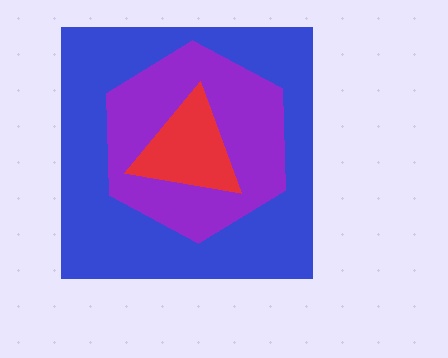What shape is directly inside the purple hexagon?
The red triangle.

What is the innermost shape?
The red triangle.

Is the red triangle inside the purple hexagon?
Yes.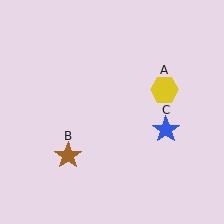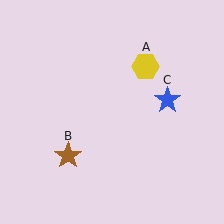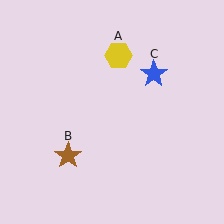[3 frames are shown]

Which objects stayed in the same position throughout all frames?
Brown star (object B) remained stationary.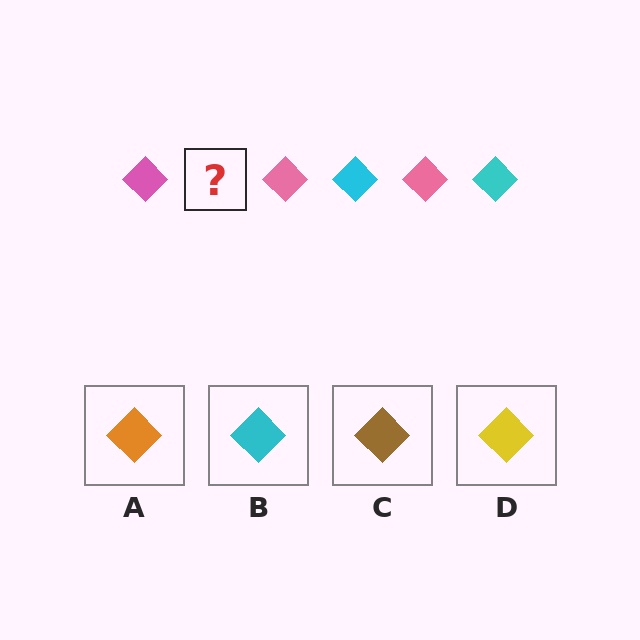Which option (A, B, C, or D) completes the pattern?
B.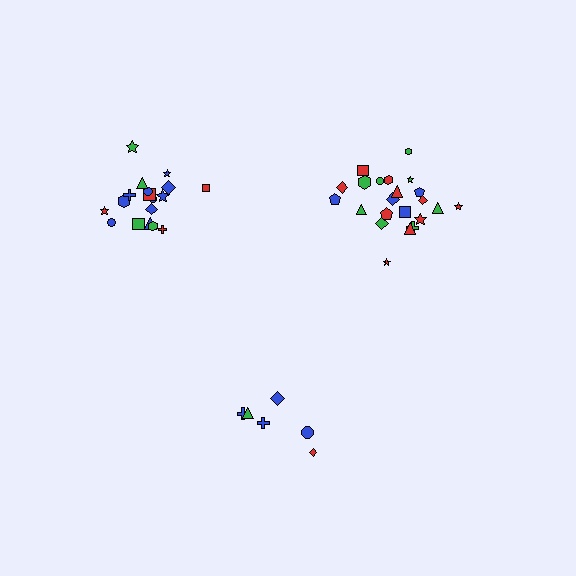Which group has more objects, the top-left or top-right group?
The top-right group.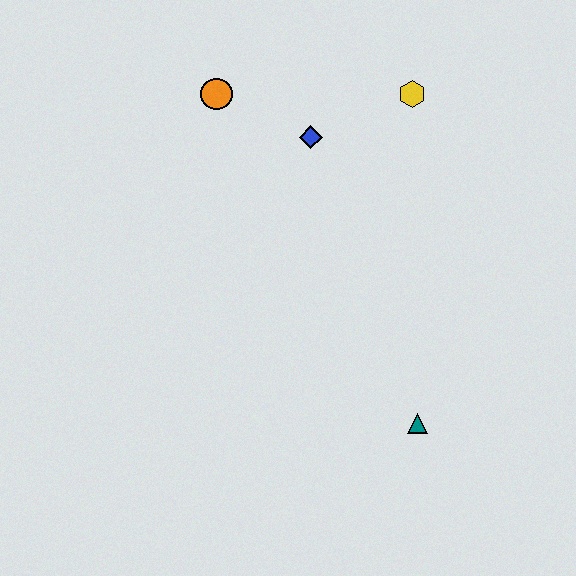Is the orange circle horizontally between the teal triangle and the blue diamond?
No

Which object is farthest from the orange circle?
The teal triangle is farthest from the orange circle.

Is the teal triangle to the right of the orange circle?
Yes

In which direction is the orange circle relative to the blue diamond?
The orange circle is to the left of the blue diamond.